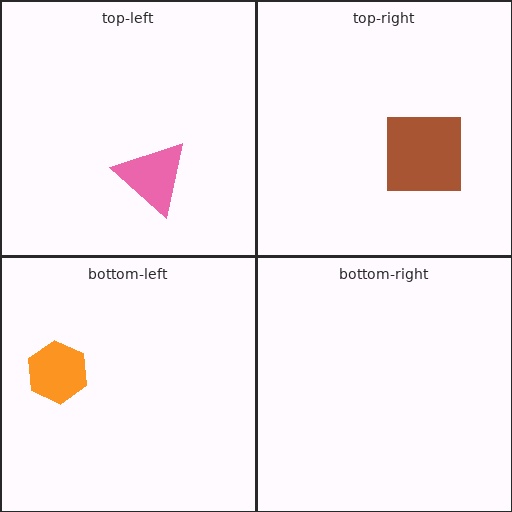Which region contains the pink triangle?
The top-left region.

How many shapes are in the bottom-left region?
1.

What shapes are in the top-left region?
The pink triangle.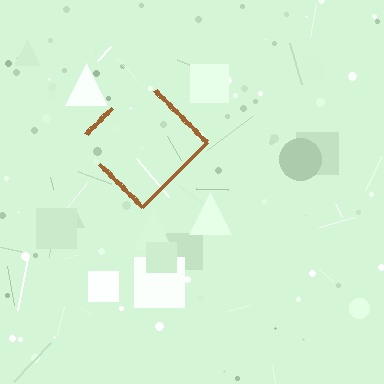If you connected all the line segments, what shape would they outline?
They would outline a diamond.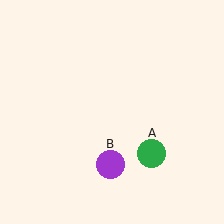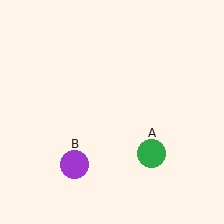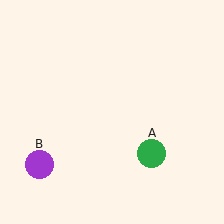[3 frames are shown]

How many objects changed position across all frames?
1 object changed position: purple circle (object B).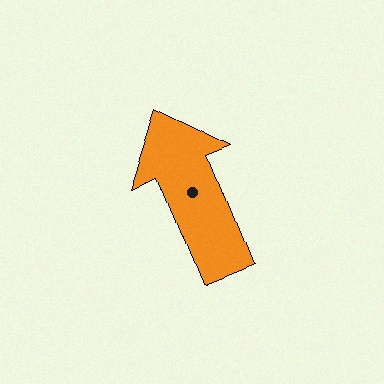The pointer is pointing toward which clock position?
Roughly 11 o'clock.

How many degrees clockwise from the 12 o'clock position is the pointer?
Approximately 338 degrees.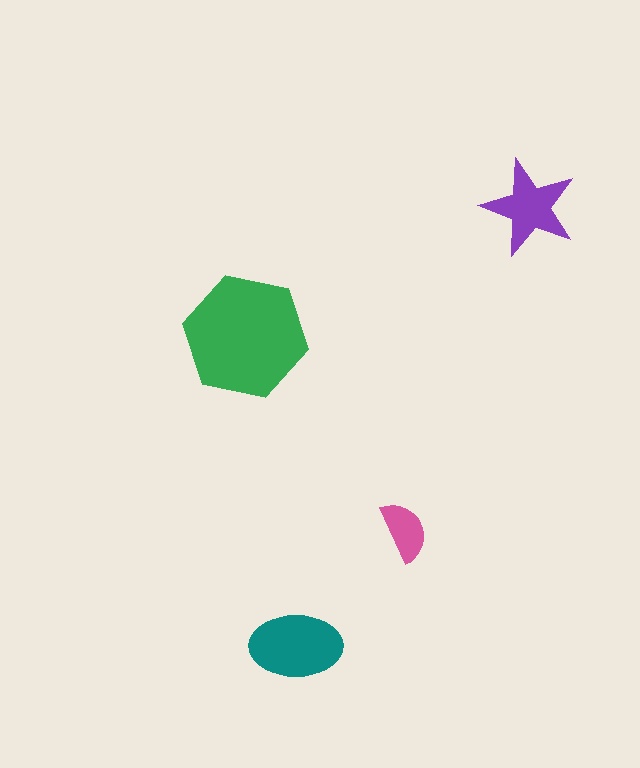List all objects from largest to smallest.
The green hexagon, the teal ellipse, the purple star, the pink semicircle.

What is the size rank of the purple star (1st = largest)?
3rd.